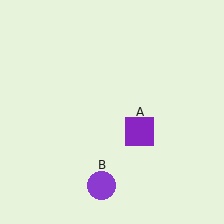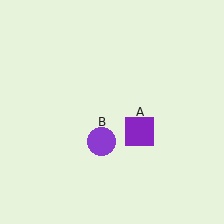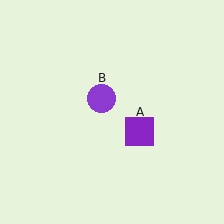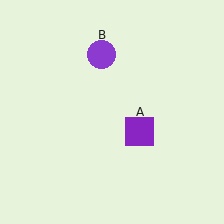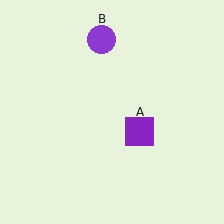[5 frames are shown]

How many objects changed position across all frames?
1 object changed position: purple circle (object B).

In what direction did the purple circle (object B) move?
The purple circle (object B) moved up.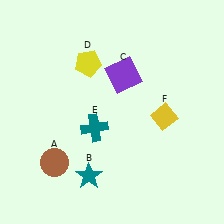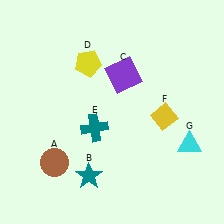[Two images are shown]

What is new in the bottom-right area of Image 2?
A cyan triangle (G) was added in the bottom-right area of Image 2.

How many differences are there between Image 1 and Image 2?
There is 1 difference between the two images.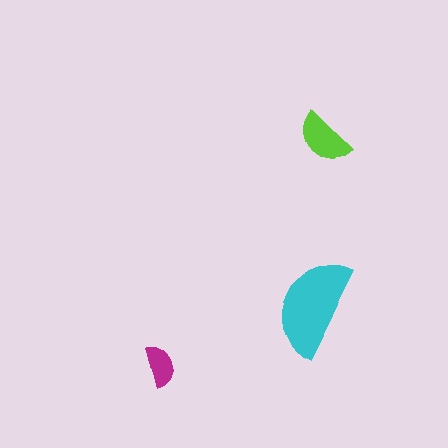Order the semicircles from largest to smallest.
the cyan one, the lime one, the magenta one.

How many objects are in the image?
There are 3 objects in the image.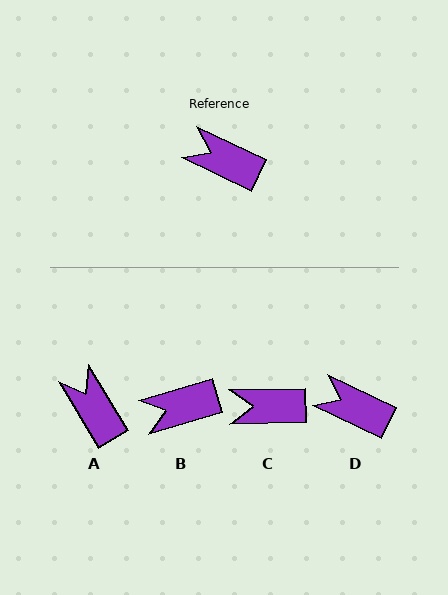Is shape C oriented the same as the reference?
No, it is off by about 27 degrees.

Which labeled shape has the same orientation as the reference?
D.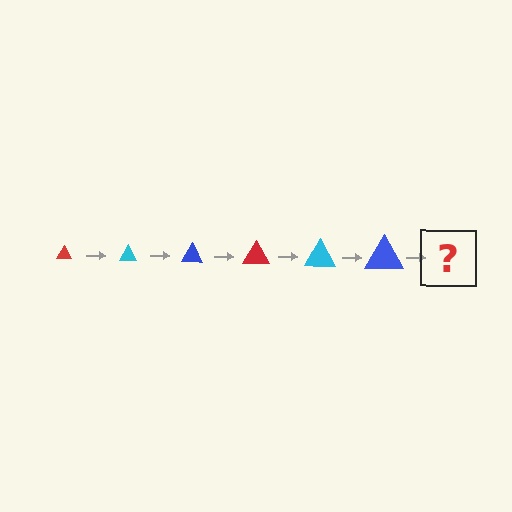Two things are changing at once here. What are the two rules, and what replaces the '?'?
The two rules are that the triangle grows larger each step and the color cycles through red, cyan, and blue. The '?' should be a red triangle, larger than the previous one.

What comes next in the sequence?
The next element should be a red triangle, larger than the previous one.